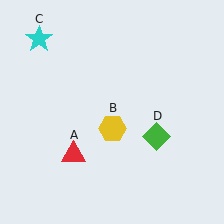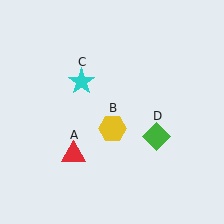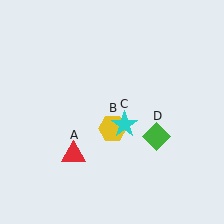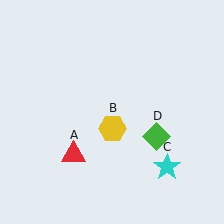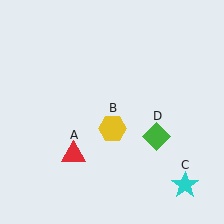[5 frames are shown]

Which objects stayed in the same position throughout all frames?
Red triangle (object A) and yellow hexagon (object B) and green diamond (object D) remained stationary.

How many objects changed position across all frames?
1 object changed position: cyan star (object C).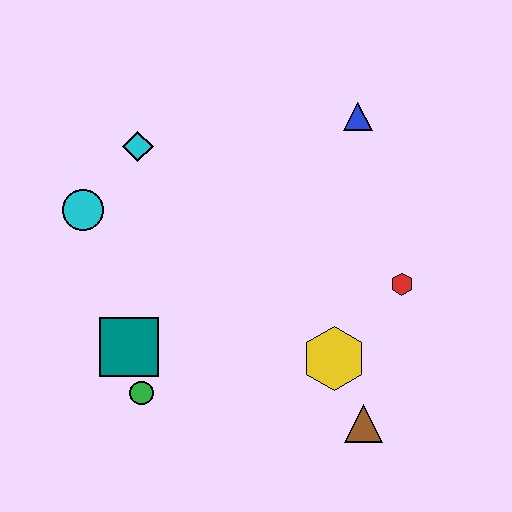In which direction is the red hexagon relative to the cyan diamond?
The red hexagon is to the right of the cyan diamond.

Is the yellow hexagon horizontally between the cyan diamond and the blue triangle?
Yes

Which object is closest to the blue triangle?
The red hexagon is closest to the blue triangle.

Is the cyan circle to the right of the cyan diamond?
No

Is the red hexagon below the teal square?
No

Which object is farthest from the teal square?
The blue triangle is farthest from the teal square.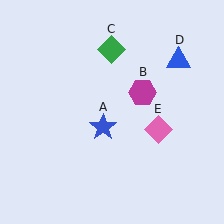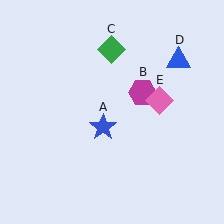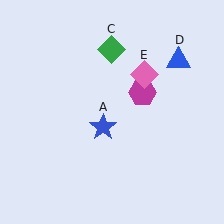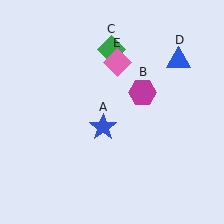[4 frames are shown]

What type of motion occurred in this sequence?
The pink diamond (object E) rotated counterclockwise around the center of the scene.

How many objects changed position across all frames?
1 object changed position: pink diamond (object E).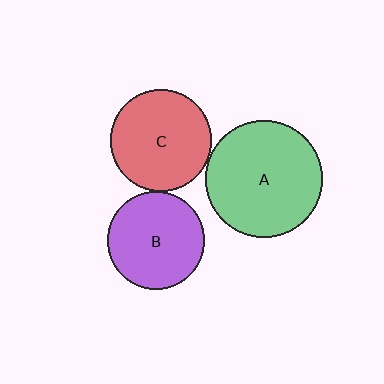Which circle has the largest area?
Circle A (green).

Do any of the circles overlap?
No, none of the circles overlap.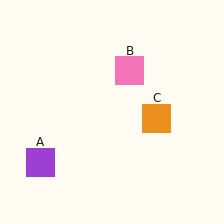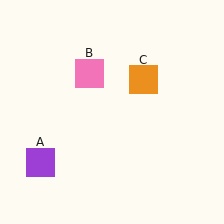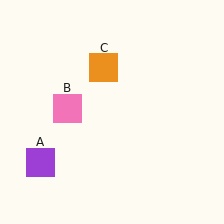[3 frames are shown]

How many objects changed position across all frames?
2 objects changed position: pink square (object B), orange square (object C).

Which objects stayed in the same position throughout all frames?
Purple square (object A) remained stationary.